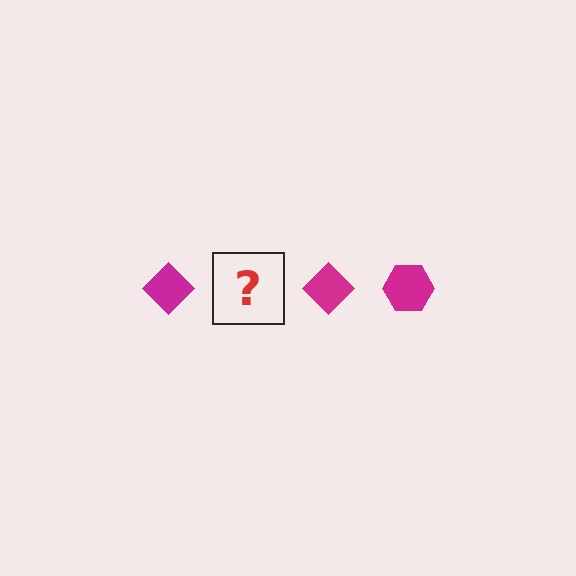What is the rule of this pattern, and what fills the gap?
The rule is that the pattern cycles through diamond, hexagon shapes in magenta. The gap should be filled with a magenta hexagon.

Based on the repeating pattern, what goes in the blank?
The blank should be a magenta hexagon.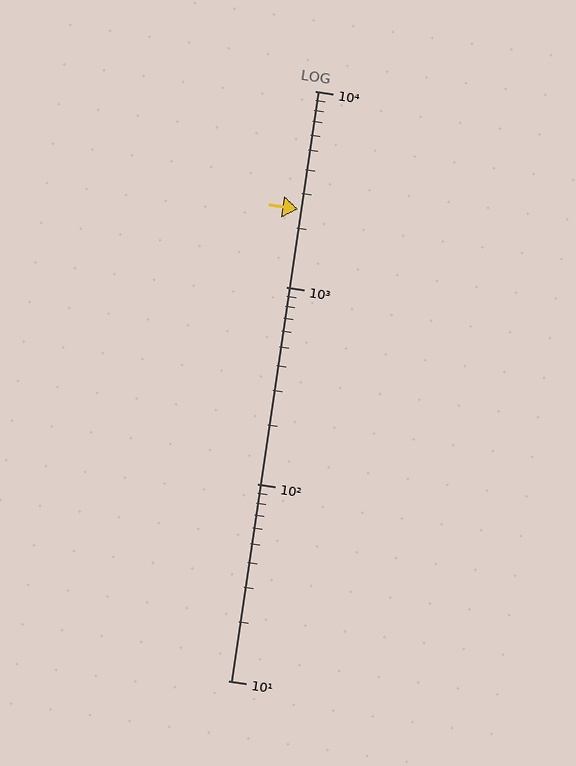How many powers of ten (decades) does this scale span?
The scale spans 3 decades, from 10 to 10000.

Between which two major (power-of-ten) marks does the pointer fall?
The pointer is between 1000 and 10000.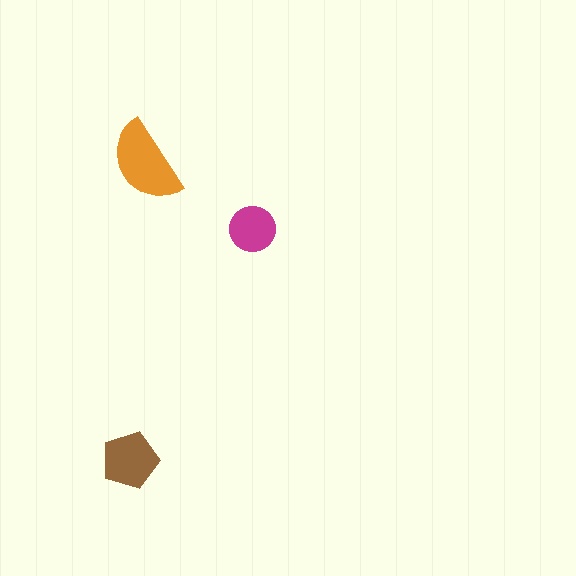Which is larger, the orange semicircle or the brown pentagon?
The orange semicircle.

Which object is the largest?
The orange semicircle.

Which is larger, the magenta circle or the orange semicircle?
The orange semicircle.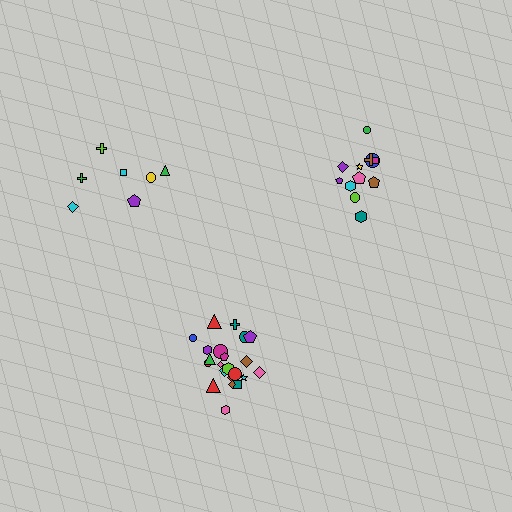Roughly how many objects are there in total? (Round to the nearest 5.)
Roughly 40 objects in total.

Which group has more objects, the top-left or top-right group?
The top-right group.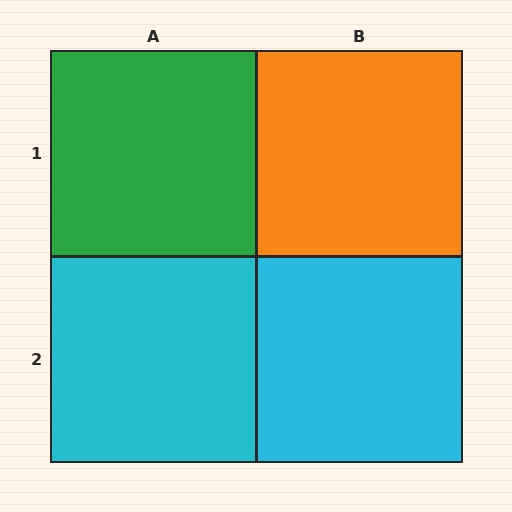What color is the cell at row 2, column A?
Cyan.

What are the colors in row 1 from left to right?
Green, orange.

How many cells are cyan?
2 cells are cyan.